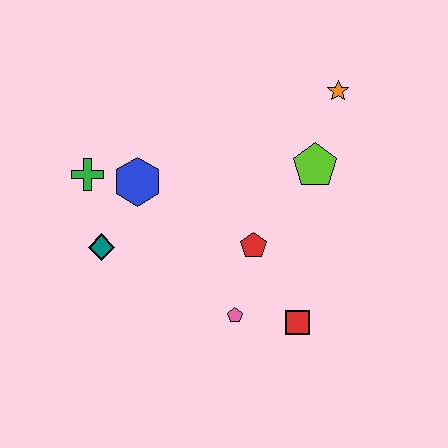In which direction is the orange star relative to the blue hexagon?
The orange star is to the right of the blue hexagon.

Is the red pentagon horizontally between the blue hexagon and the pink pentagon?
No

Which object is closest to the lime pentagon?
The orange star is closest to the lime pentagon.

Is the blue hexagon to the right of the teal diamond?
Yes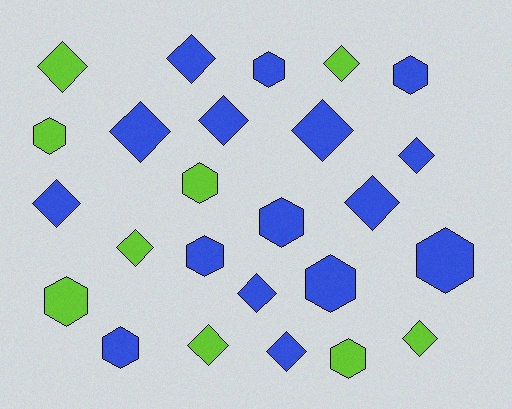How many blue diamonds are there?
There are 9 blue diamonds.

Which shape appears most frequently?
Diamond, with 14 objects.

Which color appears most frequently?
Blue, with 16 objects.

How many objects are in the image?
There are 25 objects.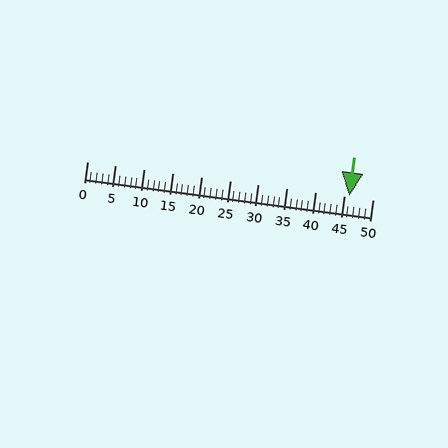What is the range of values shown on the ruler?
The ruler shows values from 0 to 50.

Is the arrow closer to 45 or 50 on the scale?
The arrow is closer to 45.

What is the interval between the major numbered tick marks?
The major tick marks are spaced 5 units apart.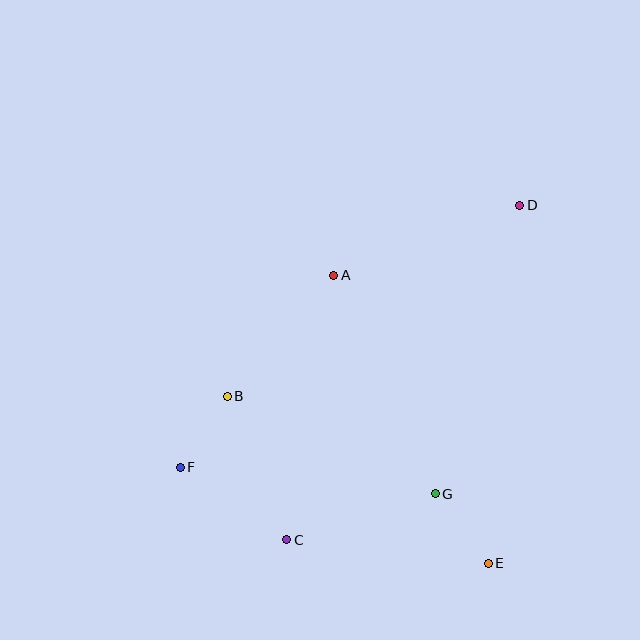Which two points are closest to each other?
Points B and F are closest to each other.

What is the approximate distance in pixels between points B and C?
The distance between B and C is approximately 155 pixels.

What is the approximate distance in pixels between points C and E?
The distance between C and E is approximately 203 pixels.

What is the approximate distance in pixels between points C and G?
The distance between C and G is approximately 156 pixels.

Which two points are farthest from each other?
Points D and F are farthest from each other.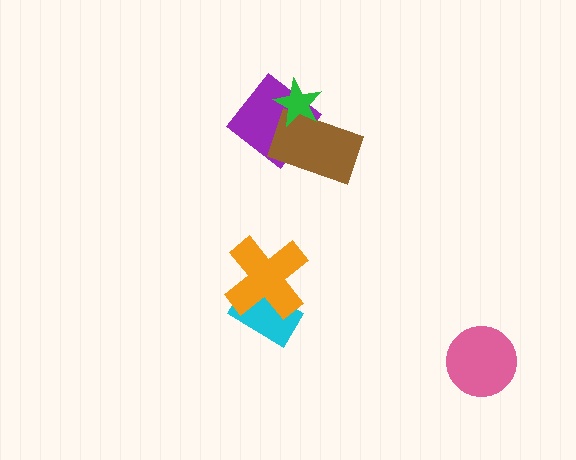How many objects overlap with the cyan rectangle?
1 object overlaps with the cyan rectangle.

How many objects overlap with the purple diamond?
2 objects overlap with the purple diamond.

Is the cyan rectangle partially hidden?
Yes, it is partially covered by another shape.